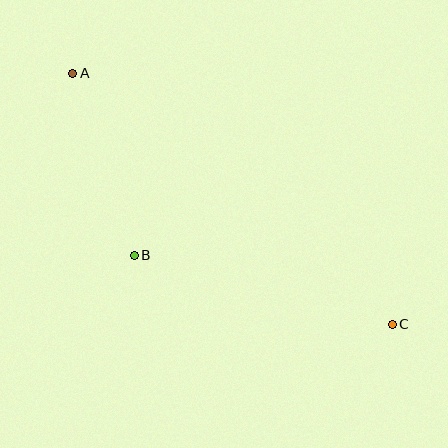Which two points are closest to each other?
Points A and B are closest to each other.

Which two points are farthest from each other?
Points A and C are farthest from each other.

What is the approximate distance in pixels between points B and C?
The distance between B and C is approximately 267 pixels.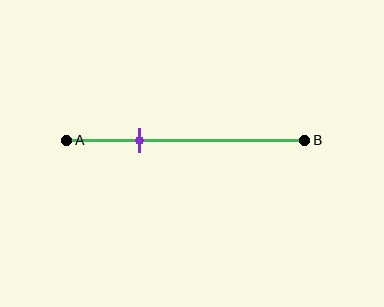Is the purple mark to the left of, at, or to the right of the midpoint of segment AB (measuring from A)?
The purple mark is to the left of the midpoint of segment AB.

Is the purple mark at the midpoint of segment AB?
No, the mark is at about 30% from A, not at the 50% midpoint.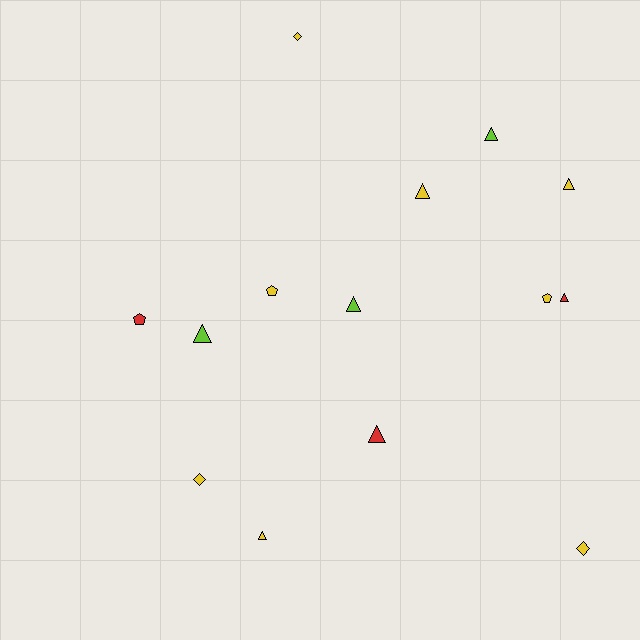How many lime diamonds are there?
There are no lime diamonds.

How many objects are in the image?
There are 14 objects.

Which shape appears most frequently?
Triangle, with 8 objects.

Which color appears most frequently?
Yellow, with 8 objects.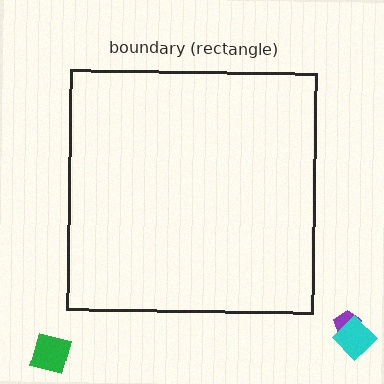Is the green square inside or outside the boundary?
Outside.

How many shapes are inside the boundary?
0 inside, 3 outside.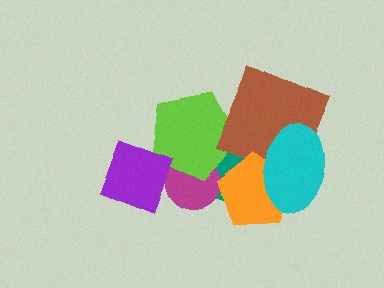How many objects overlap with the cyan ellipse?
3 objects overlap with the cyan ellipse.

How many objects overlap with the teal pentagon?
5 objects overlap with the teal pentagon.